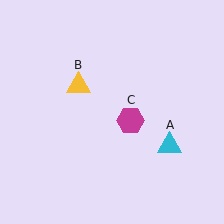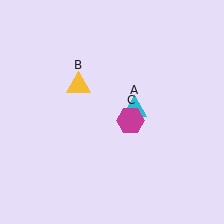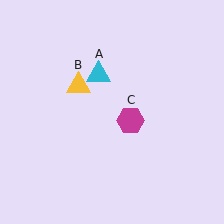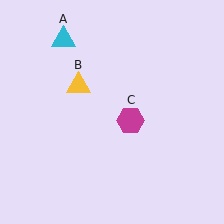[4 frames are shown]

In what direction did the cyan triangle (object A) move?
The cyan triangle (object A) moved up and to the left.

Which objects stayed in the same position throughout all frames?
Yellow triangle (object B) and magenta hexagon (object C) remained stationary.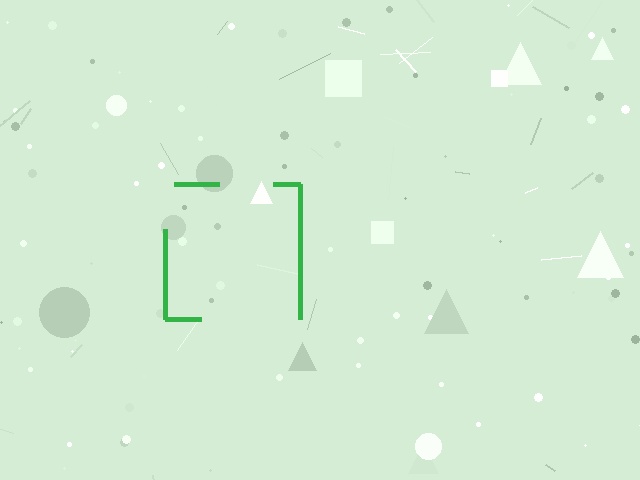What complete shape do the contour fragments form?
The contour fragments form a square.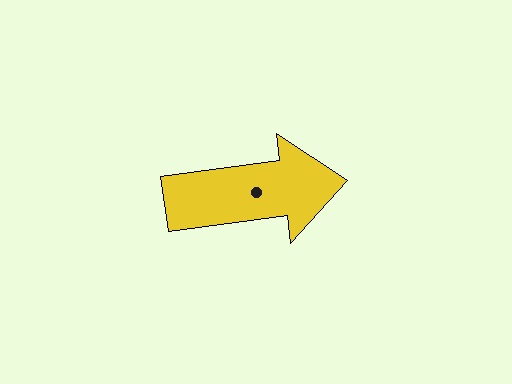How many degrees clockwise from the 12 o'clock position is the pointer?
Approximately 83 degrees.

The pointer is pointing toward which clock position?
Roughly 3 o'clock.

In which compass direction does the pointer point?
East.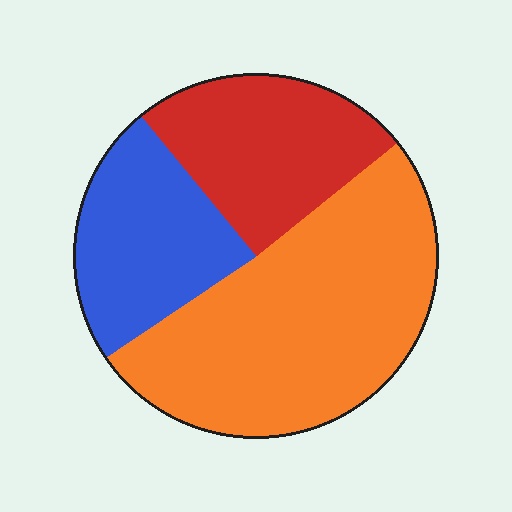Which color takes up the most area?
Orange, at roughly 50%.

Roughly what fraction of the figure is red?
Red takes up about one quarter (1/4) of the figure.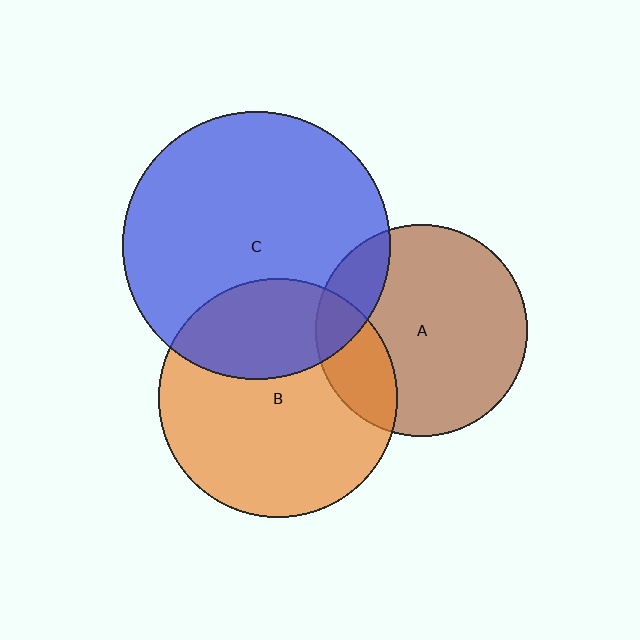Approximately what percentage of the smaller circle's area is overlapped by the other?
Approximately 20%.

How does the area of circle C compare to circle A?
Approximately 1.6 times.